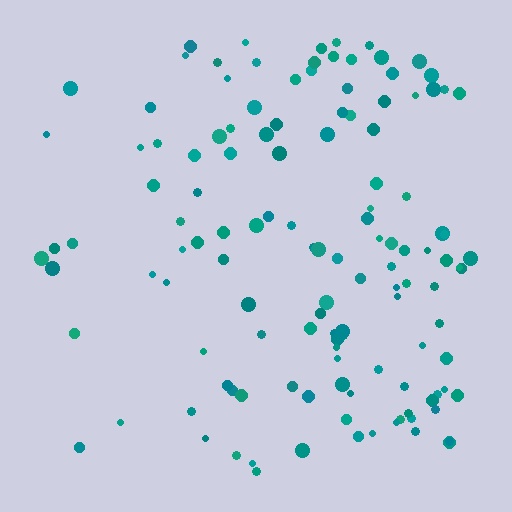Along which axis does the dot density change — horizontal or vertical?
Horizontal.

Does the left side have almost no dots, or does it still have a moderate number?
Still a moderate number, just noticeably fewer than the right.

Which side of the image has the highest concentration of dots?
The right.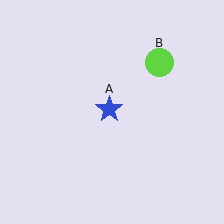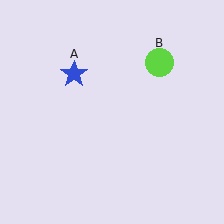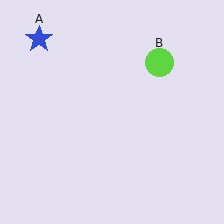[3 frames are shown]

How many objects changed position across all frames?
1 object changed position: blue star (object A).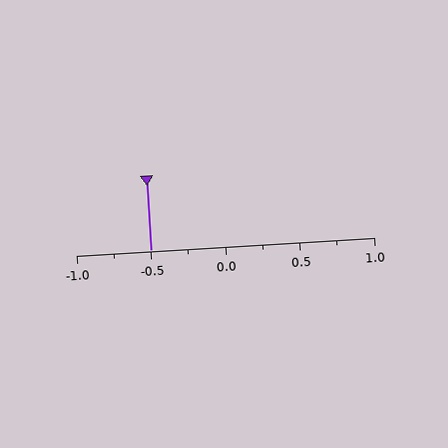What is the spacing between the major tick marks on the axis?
The major ticks are spaced 0.5 apart.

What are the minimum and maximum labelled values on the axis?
The axis runs from -1.0 to 1.0.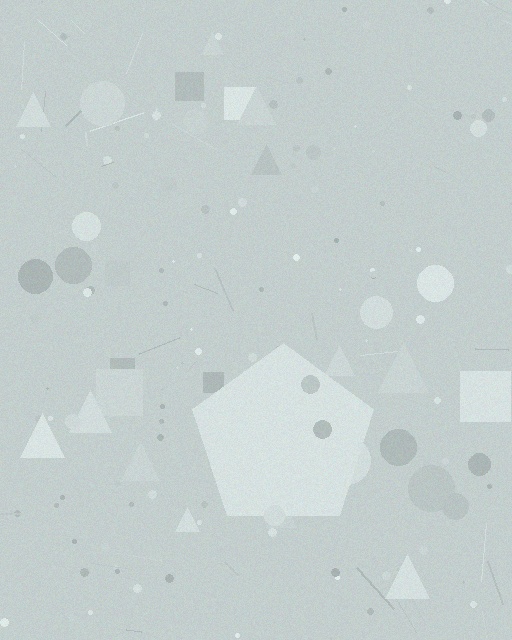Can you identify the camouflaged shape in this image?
The camouflaged shape is a pentagon.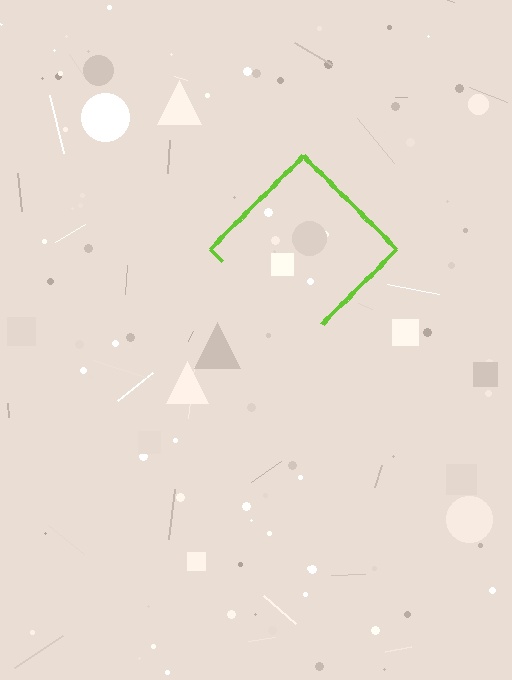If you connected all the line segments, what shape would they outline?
They would outline a diamond.